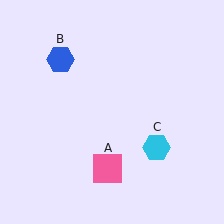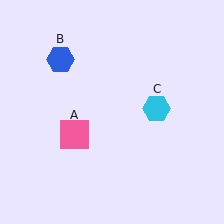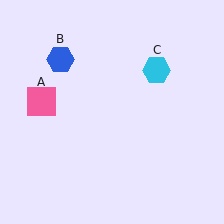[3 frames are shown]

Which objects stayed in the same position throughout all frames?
Blue hexagon (object B) remained stationary.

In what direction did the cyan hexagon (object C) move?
The cyan hexagon (object C) moved up.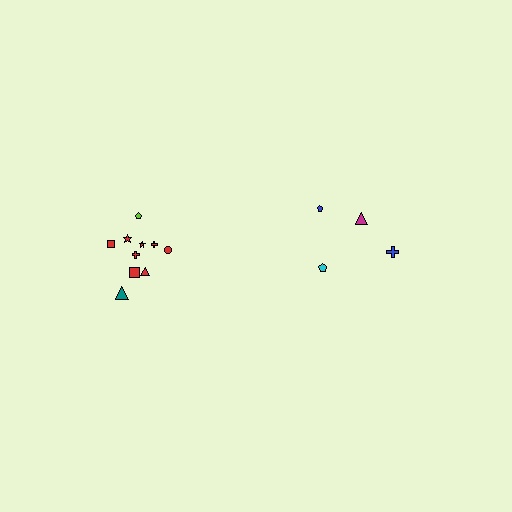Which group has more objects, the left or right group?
The left group.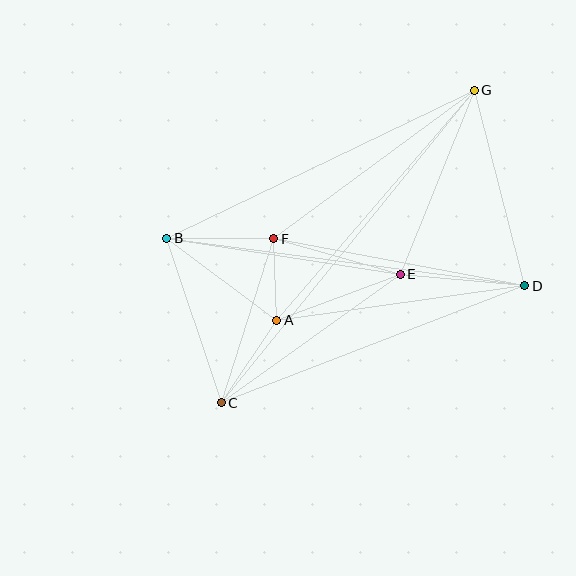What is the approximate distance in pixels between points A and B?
The distance between A and B is approximately 137 pixels.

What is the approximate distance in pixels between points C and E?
The distance between C and E is approximately 220 pixels.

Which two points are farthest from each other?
Points C and G are farthest from each other.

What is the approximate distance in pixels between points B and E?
The distance between B and E is approximately 237 pixels.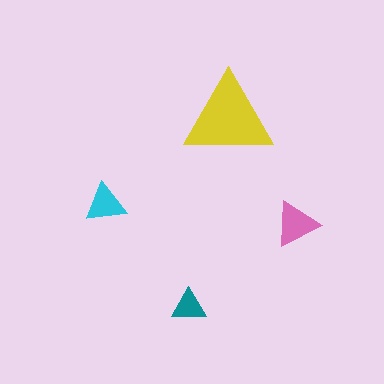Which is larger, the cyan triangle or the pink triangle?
The pink one.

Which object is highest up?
The yellow triangle is topmost.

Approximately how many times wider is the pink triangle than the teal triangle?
About 1.5 times wider.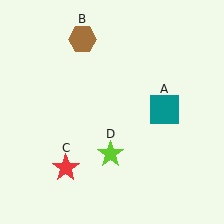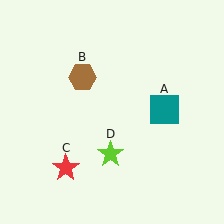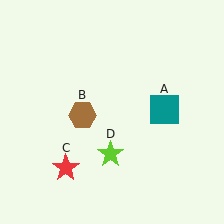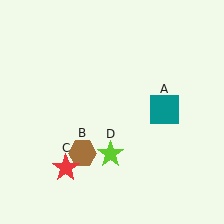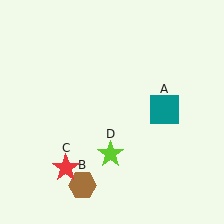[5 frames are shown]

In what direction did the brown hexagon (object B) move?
The brown hexagon (object B) moved down.